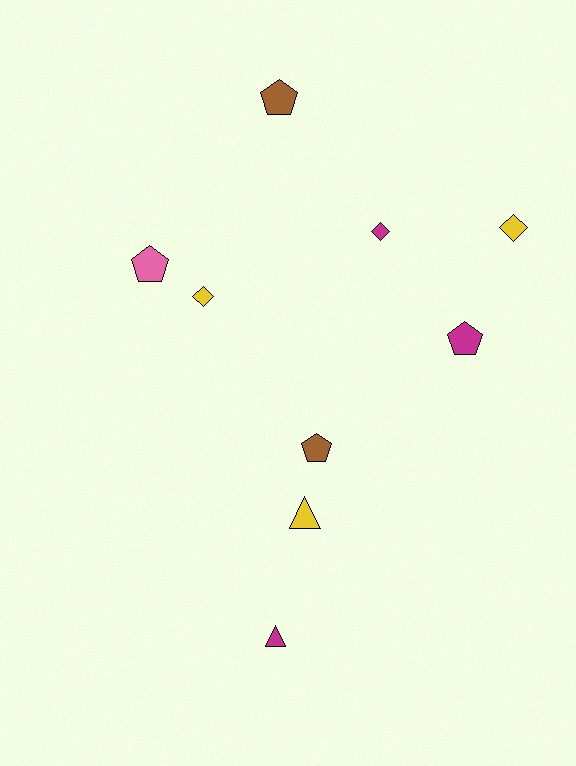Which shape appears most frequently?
Pentagon, with 4 objects.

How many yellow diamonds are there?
There are 2 yellow diamonds.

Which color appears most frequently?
Yellow, with 3 objects.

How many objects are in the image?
There are 9 objects.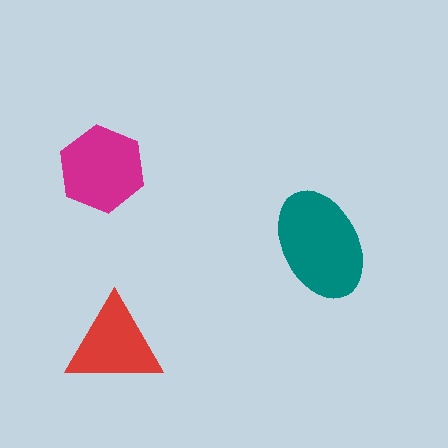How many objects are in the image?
There are 3 objects in the image.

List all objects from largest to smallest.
The teal ellipse, the magenta hexagon, the red triangle.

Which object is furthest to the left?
The magenta hexagon is leftmost.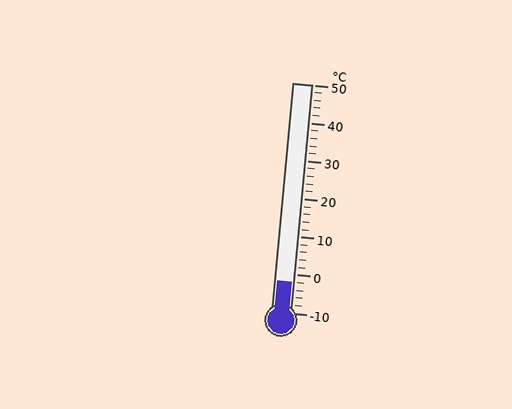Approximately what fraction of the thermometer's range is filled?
The thermometer is filled to approximately 15% of its range.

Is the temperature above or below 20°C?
The temperature is below 20°C.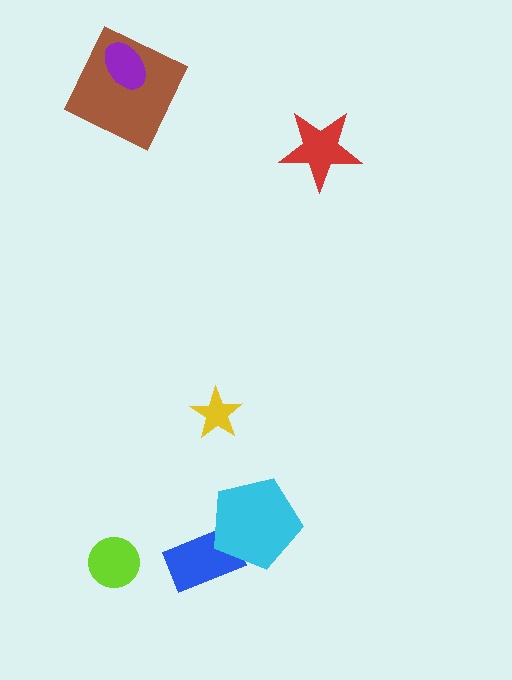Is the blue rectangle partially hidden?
Yes, it is partially covered by another shape.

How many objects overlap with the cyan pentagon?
1 object overlaps with the cyan pentagon.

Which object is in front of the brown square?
The purple ellipse is in front of the brown square.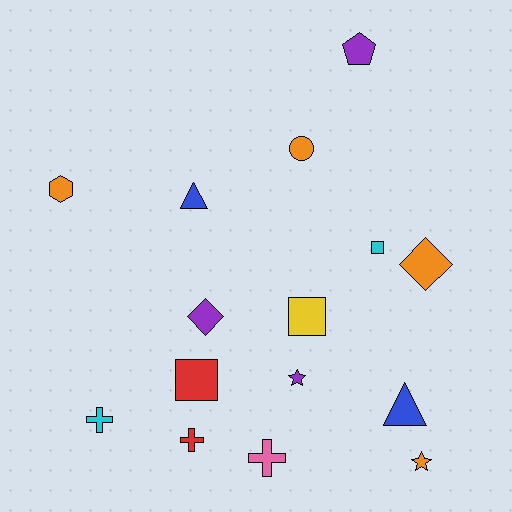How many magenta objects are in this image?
There are no magenta objects.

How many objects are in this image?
There are 15 objects.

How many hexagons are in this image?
There is 1 hexagon.